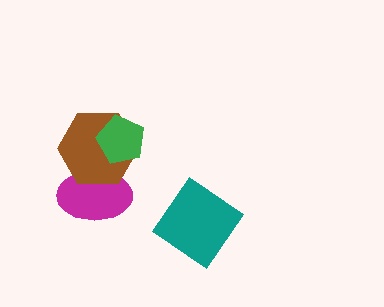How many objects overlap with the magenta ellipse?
1 object overlaps with the magenta ellipse.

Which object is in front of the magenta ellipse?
The brown hexagon is in front of the magenta ellipse.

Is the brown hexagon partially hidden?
Yes, it is partially covered by another shape.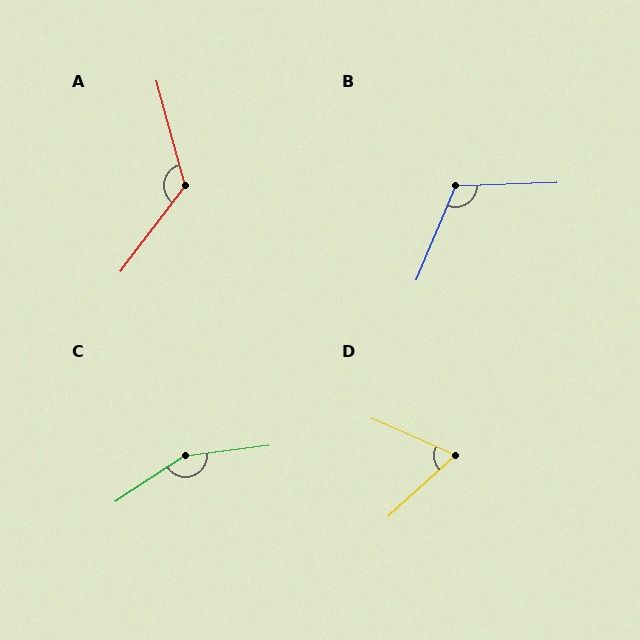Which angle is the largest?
C, at approximately 153 degrees.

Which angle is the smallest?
D, at approximately 66 degrees.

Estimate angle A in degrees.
Approximately 127 degrees.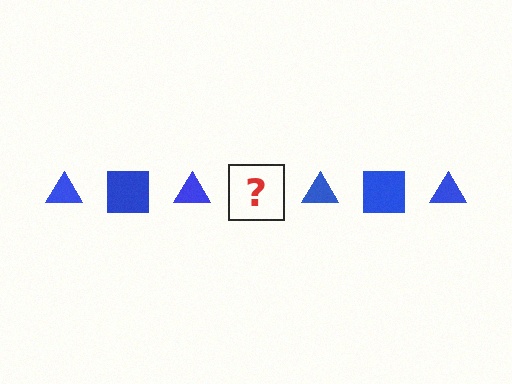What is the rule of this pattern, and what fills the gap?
The rule is that the pattern cycles through triangle, square shapes in blue. The gap should be filled with a blue square.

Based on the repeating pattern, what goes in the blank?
The blank should be a blue square.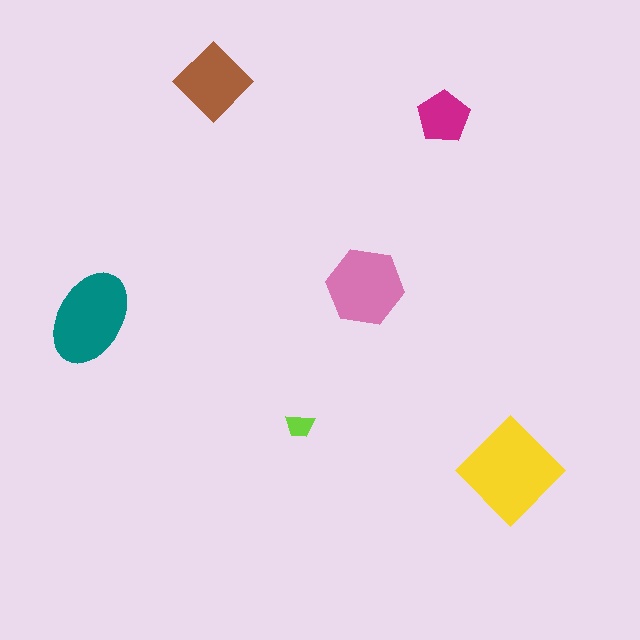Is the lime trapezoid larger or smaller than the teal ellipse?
Smaller.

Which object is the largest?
The yellow diamond.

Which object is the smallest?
The lime trapezoid.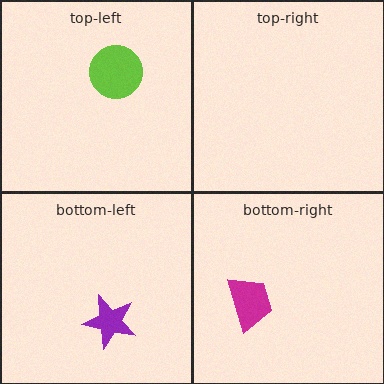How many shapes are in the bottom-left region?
1.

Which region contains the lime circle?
The top-left region.